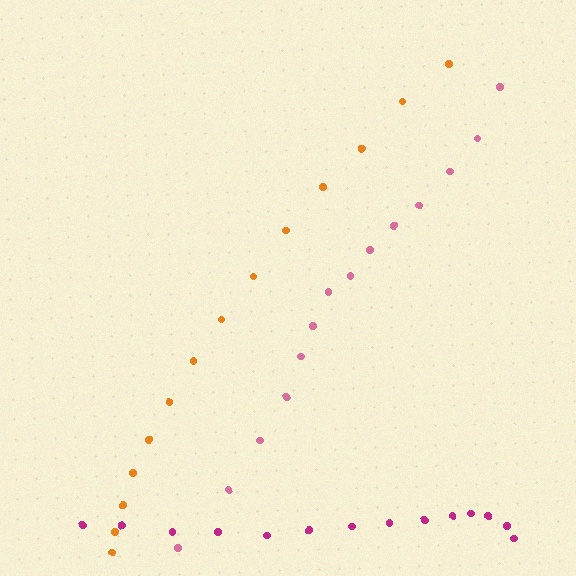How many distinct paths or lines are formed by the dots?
There are 3 distinct paths.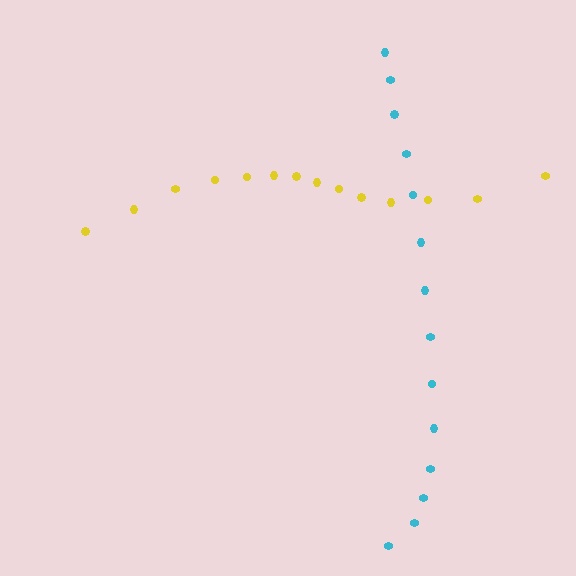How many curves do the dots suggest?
There are 2 distinct paths.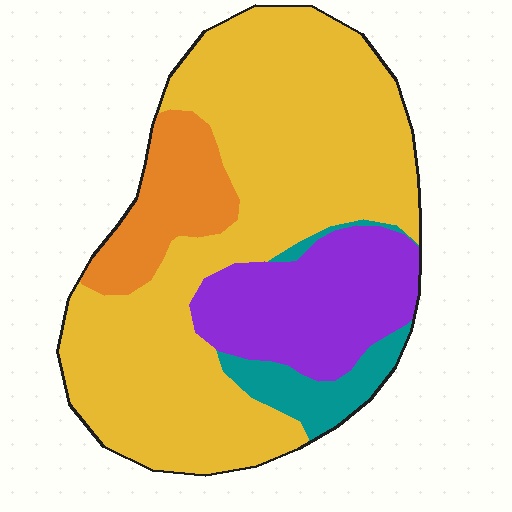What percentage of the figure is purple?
Purple covers 19% of the figure.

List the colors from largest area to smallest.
From largest to smallest: yellow, purple, orange, teal.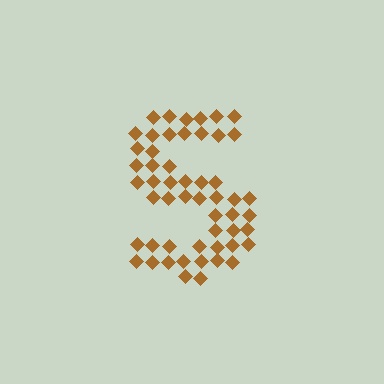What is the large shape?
The large shape is the letter S.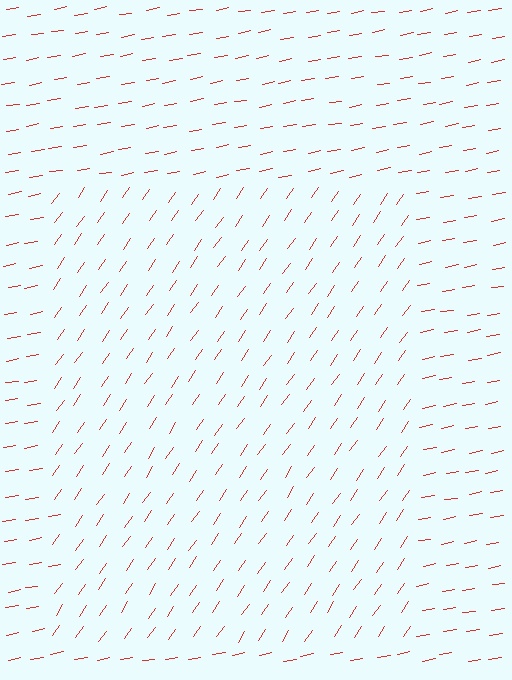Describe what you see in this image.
The image is filled with small red line segments. A rectangle region in the image has lines oriented differently from the surrounding lines, creating a visible texture boundary.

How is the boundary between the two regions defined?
The boundary is defined purely by a change in line orientation (approximately 45 degrees difference). All lines are the same color and thickness.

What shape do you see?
I see a rectangle.